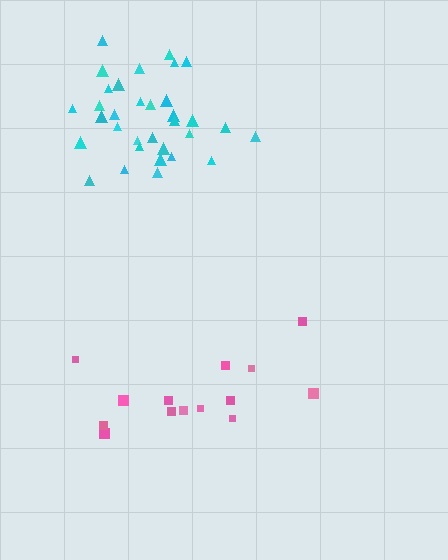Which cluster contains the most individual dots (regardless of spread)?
Cyan (33).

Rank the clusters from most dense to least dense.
cyan, pink.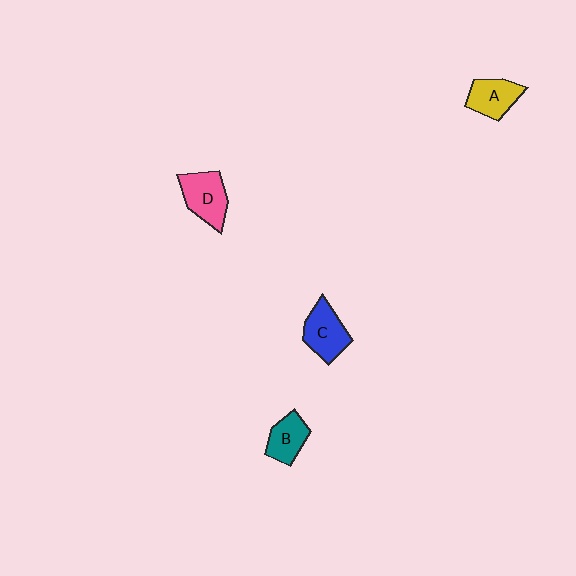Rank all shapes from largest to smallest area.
From largest to smallest: D (pink), C (blue), A (yellow), B (teal).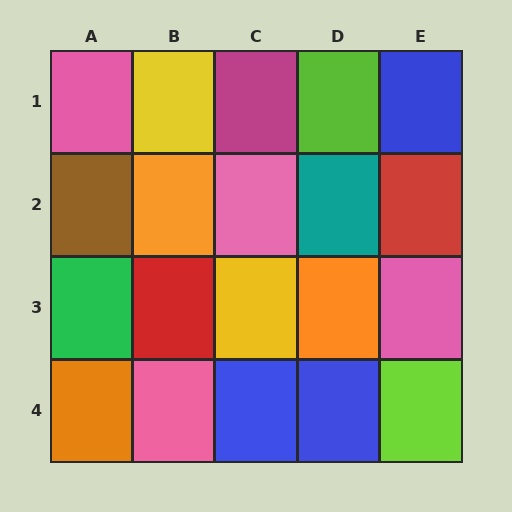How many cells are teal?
1 cell is teal.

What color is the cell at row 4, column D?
Blue.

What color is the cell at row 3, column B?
Red.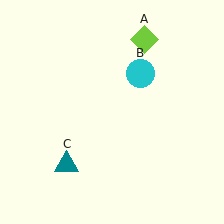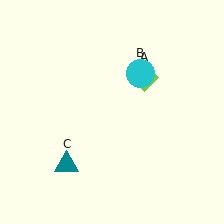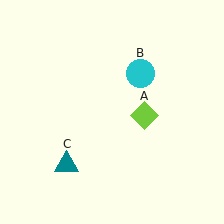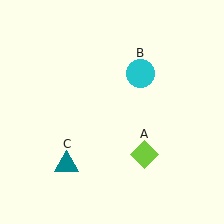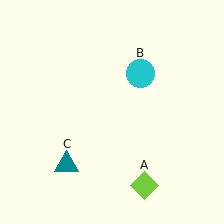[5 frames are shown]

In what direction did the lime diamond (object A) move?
The lime diamond (object A) moved down.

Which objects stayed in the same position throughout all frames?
Cyan circle (object B) and teal triangle (object C) remained stationary.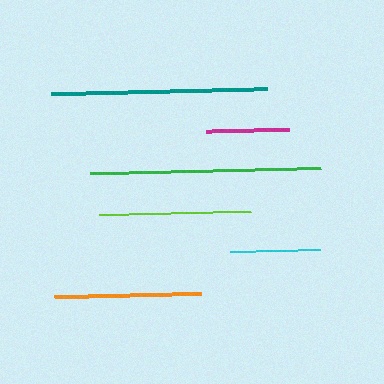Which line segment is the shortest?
The magenta line is the shortest at approximately 83 pixels.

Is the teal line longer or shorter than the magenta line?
The teal line is longer than the magenta line.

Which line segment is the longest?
The green line is the longest at approximately 231 pixels.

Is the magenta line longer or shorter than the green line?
The green line is longer than the magenta line.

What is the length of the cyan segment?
The cyan segment is approximately 90 pixels long.